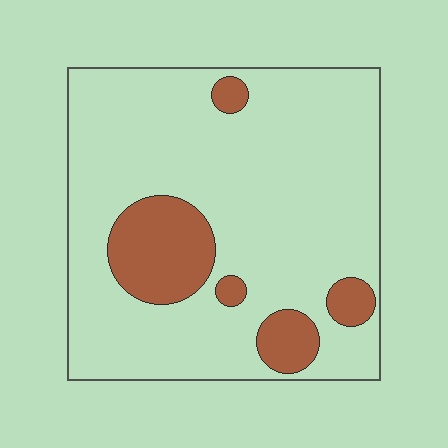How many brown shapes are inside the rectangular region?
5.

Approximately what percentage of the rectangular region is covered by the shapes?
Approximately 15%.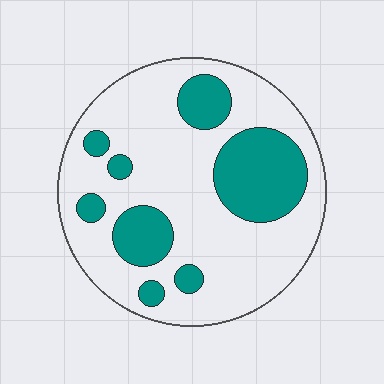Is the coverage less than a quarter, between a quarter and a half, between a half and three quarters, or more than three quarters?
Between a quarter and a half.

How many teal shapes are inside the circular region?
8.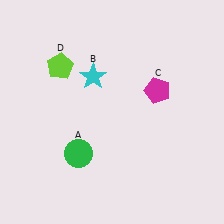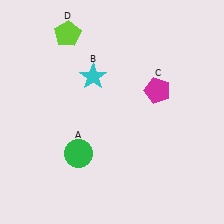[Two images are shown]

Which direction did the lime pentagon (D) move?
The lime pentagon (D) moved up.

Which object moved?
The lime pentagon (D) moved up.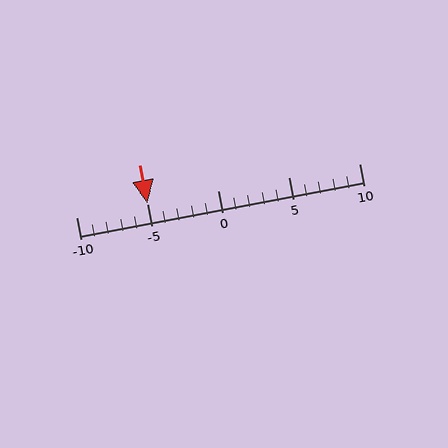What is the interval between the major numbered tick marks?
The major tick marks are spaced 5 units apart.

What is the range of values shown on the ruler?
The ruler shows values from -10 to 10.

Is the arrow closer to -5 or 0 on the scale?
The arrow is closer to -5.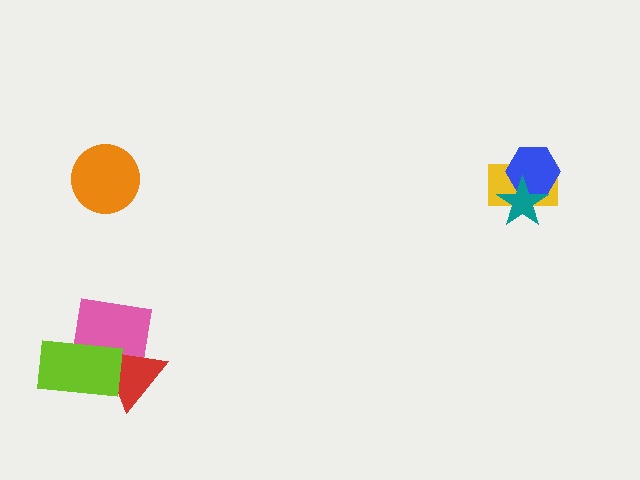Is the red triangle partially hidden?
Yes, it is partially covered by another shape.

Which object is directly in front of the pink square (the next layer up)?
The red triangle is directly in front of the pink square.